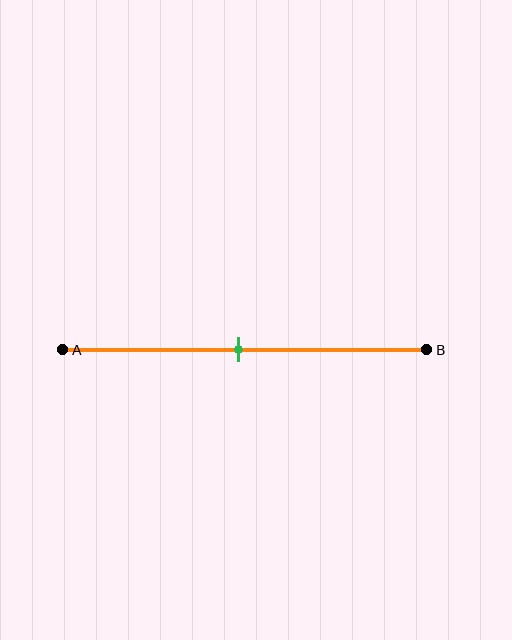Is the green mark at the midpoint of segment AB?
Yes, the mark is approximately at the midpoint.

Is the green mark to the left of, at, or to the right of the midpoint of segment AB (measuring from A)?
The green mark is approximately at the midpoint of segment AB.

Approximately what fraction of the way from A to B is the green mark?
The green mark is approximately 50% of the way from A to B.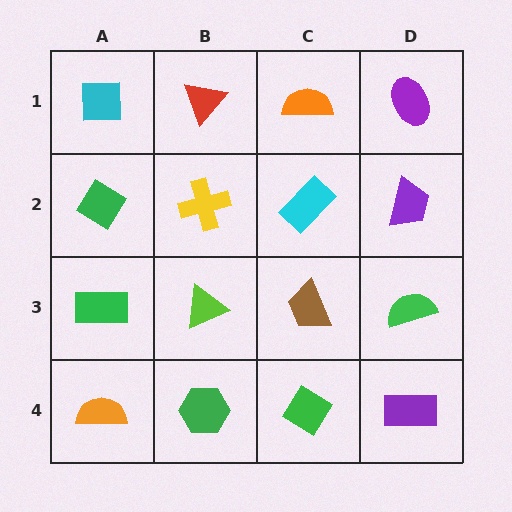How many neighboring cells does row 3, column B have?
4.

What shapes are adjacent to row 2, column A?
A cyan square (row 1, column A), a green rectangle (row 3, column A), a yellow cross (row 2, column B).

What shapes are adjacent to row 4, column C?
A brown trapezoid (row 3, column C), a green hexagon (row 4, column B), a purple rectangle (row 4, column D).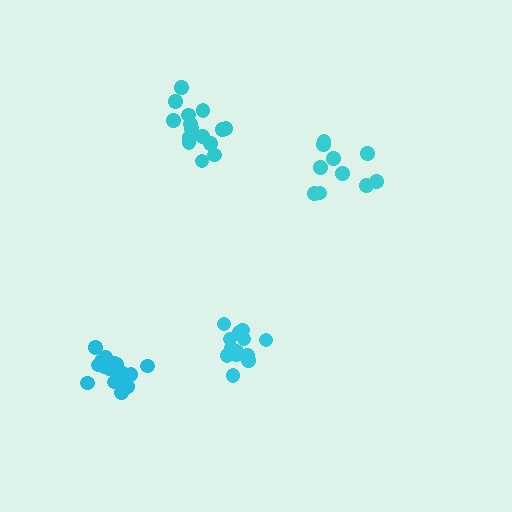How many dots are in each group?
Group 1: 13 dots, Group 2: 16 dots, Group 3: 10 dots, Group 4: 15 dots (54 total).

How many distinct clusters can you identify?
There are 4 distinct clusters.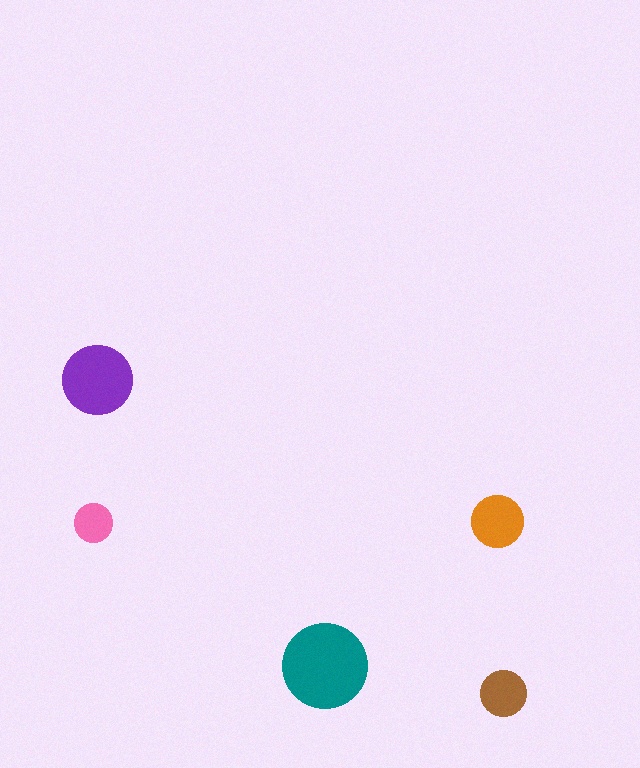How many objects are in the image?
There are 5 objects in the image.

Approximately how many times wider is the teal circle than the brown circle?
About 2 times wider.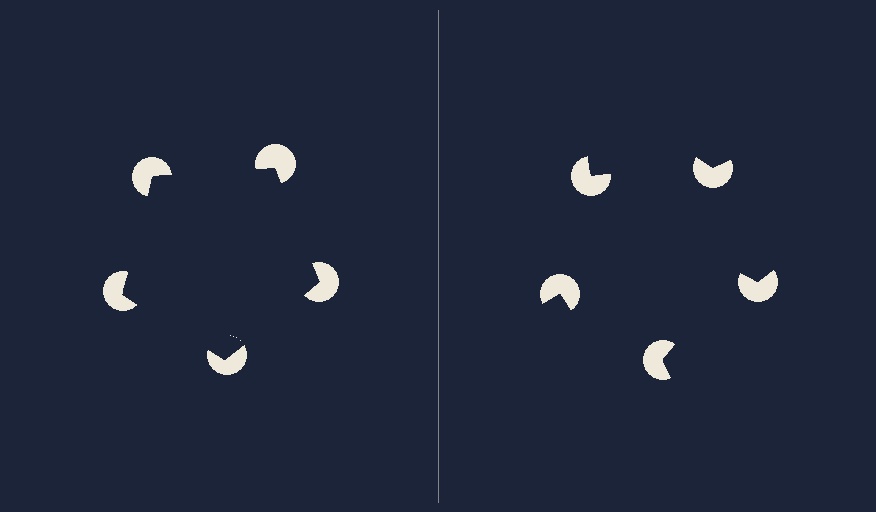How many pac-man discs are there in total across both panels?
10 — 5 on each side.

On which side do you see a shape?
An illusory pentagon appears on the left side. On the right side the wedge cuts are rotated, so no coherent shape forms.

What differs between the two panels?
The pac-man discs are positioned identically on both sides; only the wedge orientations differ. On the left they align to a pentagon; on the right they are misaligned.